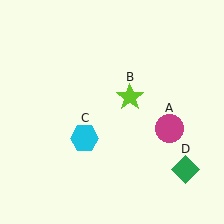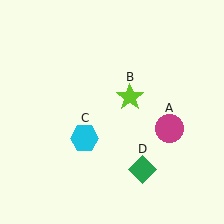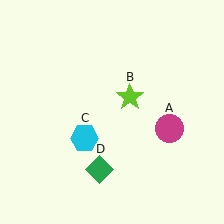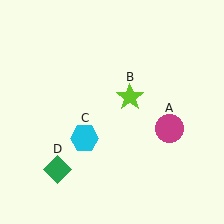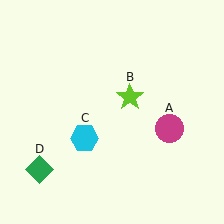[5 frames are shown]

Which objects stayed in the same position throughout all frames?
Magenta circle (object A) and lime star (object B) and cyan hexagon (object C) remained stationary.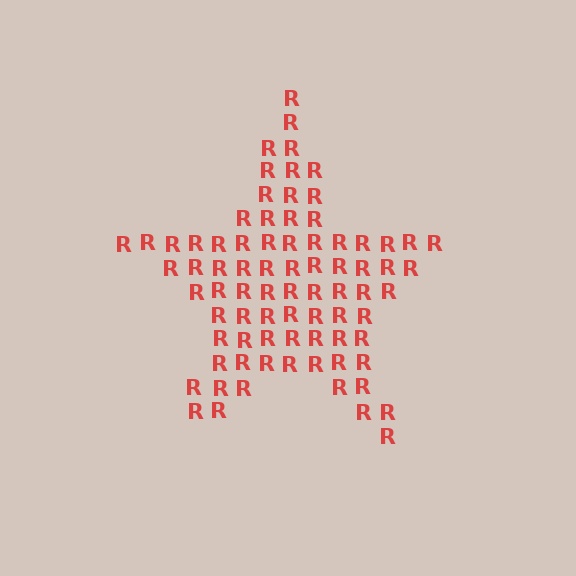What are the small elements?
The small elements are letter R's.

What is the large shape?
The large shape is a star.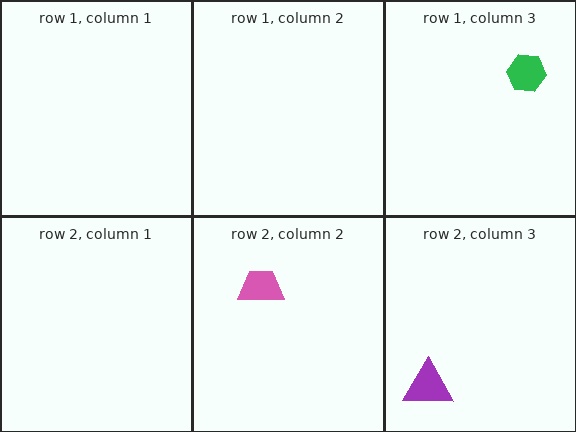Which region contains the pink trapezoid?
The row 2, column 2 region.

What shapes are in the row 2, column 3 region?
The purple triangle.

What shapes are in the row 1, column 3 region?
The green hexagon.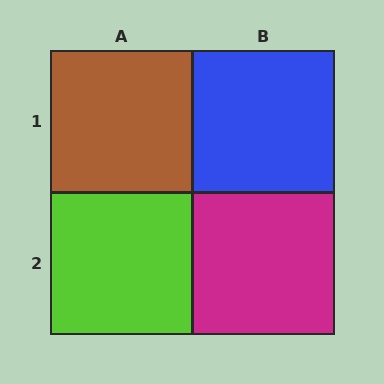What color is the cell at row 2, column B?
Magenta.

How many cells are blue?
1 cell is blue.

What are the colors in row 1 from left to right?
Brown, blue.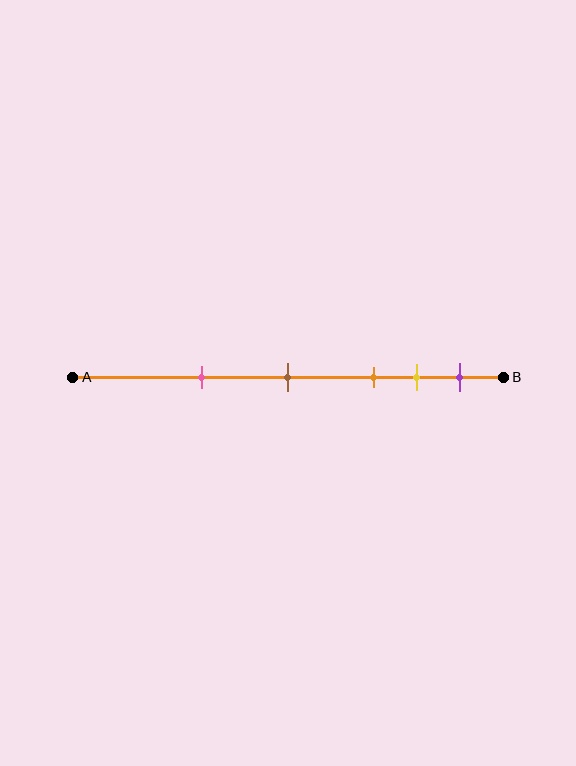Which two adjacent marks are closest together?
The yellow and purple marks are the closest adjacent pair.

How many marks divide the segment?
There are 5 marks dividing the segment.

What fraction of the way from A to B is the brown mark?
The brown mark is approximately 50% (0.5) of the way from A to B.